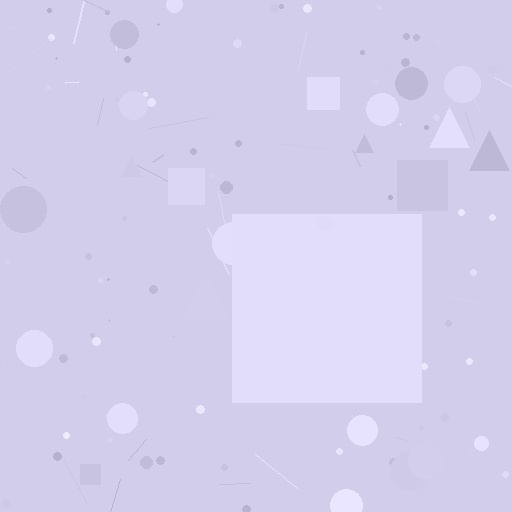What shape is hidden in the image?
A square is hidden in the image.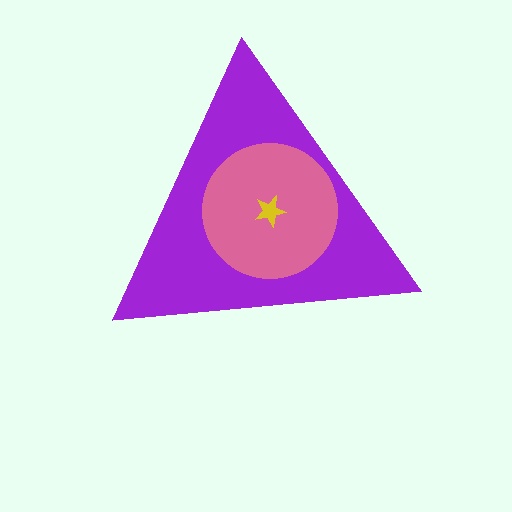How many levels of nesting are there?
3.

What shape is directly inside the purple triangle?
The pink circle.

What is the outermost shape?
The purple triangle.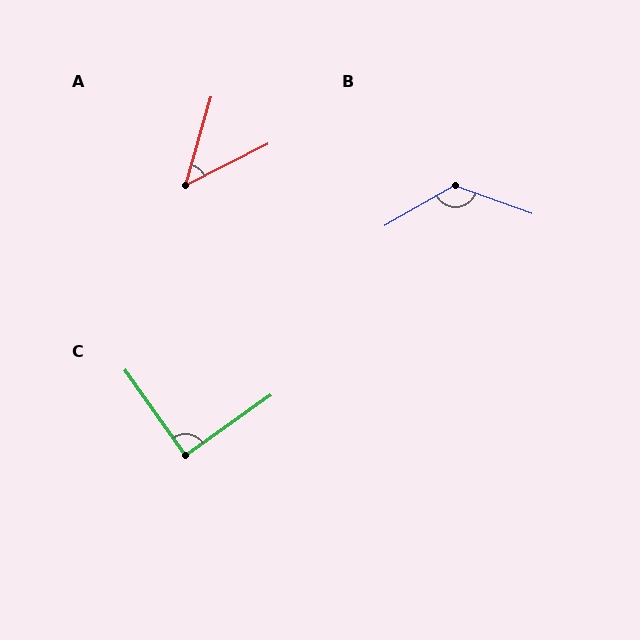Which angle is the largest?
B, at approximately 130 degrees.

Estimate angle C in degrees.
Approximately 90 degrees.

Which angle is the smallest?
A, at approximately 47 degrees.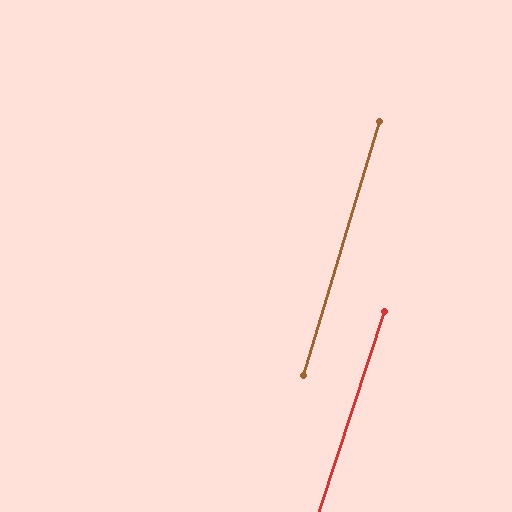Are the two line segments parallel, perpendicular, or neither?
Parallel — their directions differ by only 1.3°.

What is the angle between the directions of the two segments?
Approximately 1 degree.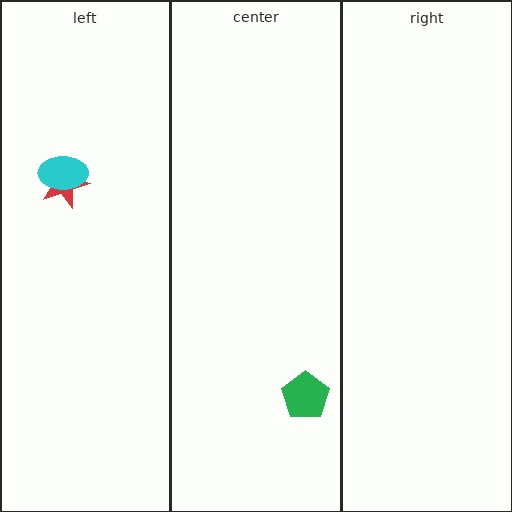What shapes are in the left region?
The red star, the cyan ellipse.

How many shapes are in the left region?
2.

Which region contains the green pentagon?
The center region.